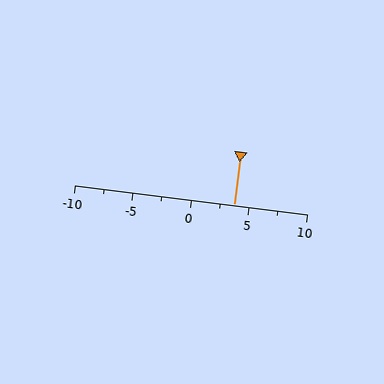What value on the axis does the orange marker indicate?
The marker indicates approximately 3.8.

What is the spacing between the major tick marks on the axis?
The major ticks are spaced 5 apart.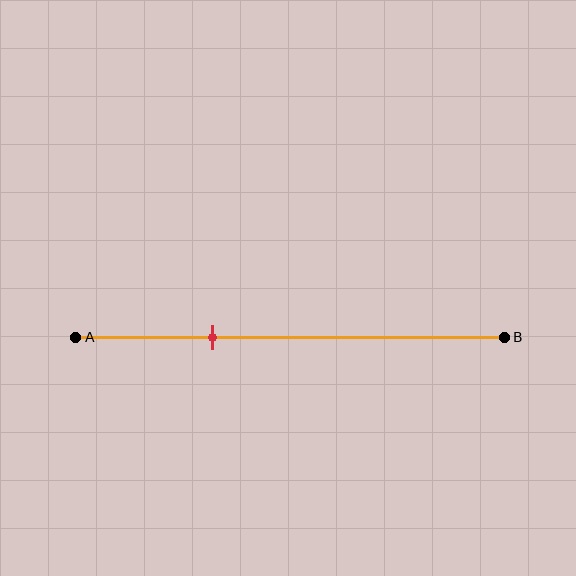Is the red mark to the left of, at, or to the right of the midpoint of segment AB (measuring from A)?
The red mark is to the left of the midpoint of segment AB.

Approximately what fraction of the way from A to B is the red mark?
The red mark is approximately 30% of the way from A to B.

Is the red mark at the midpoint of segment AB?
No, the mark is at about 30% from A, not at the 50% midpoint.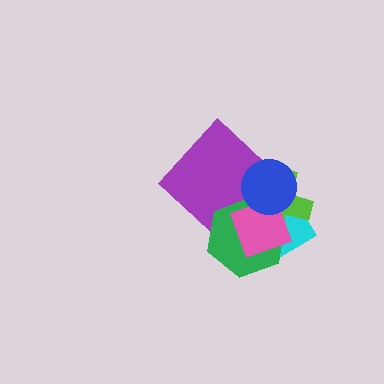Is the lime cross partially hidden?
Yes, it is partially covered by another shape.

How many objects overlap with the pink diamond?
5 objects overlap with the pink diamond.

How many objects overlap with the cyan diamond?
5 objects overlap with the cyan diamond.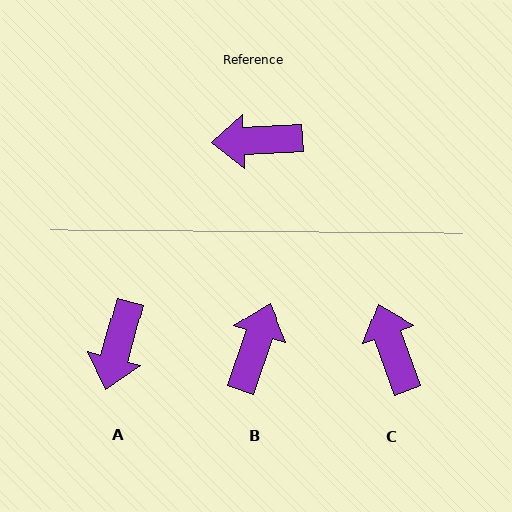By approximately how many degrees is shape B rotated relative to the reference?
Approximately 111 degrees clockwise.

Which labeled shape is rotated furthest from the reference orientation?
B, about 111 degrees away.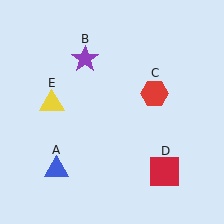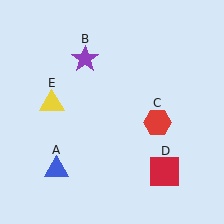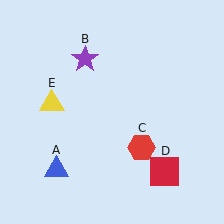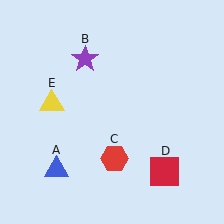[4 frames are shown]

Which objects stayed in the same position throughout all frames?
Blue triangle (object A) and purple star (object B) and red square (object D) and yellow triangle (object E) remained stationary.